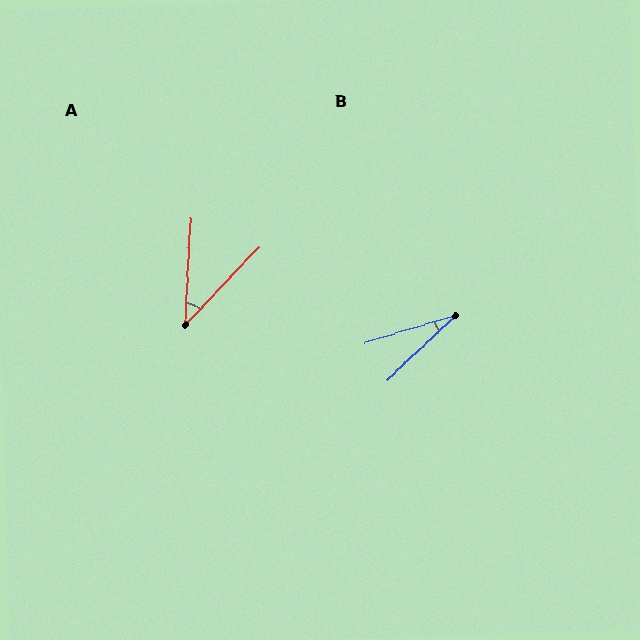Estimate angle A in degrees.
Approximately 40 degrees.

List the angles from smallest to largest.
B (27°), A (40°).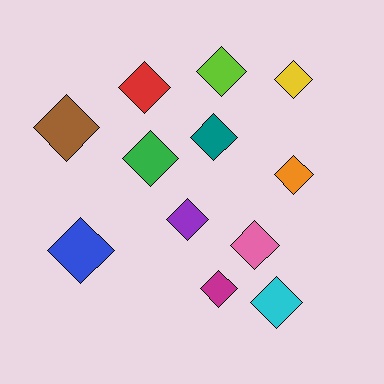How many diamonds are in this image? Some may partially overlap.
There are 12 diamonds.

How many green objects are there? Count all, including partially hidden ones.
There is 1 green object.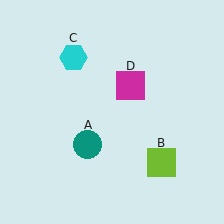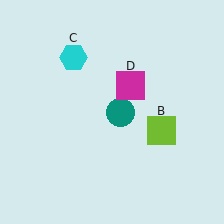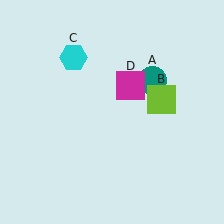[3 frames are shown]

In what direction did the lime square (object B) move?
The lime square (object B) moved up.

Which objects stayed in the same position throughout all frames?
Cyan hexagon (object C) and magenta square (object D) remained stationary.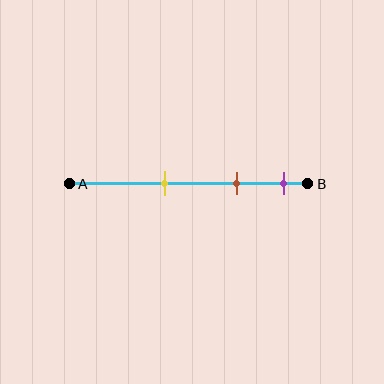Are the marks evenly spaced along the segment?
Yes, the marks are approximately evenly spaced.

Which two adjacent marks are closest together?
The brown and purple marks are the closest adjacent pair.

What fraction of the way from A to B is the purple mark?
The purple mark is approximately 90% (0.9) of the way from A to B.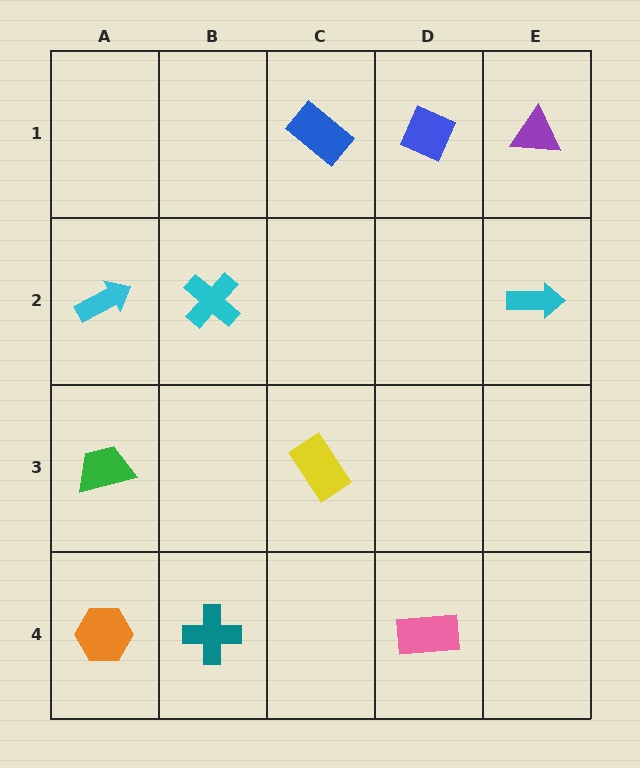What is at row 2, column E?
A cyan arrow.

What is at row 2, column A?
A cyan arrow.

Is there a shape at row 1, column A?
No, that cell is empty.